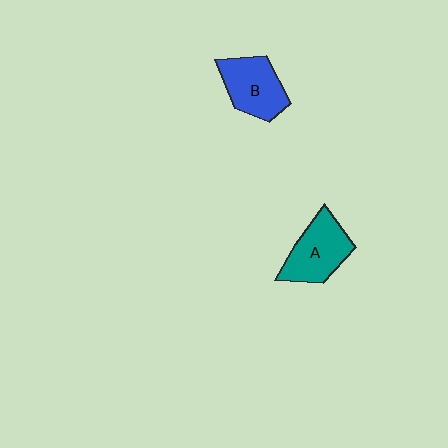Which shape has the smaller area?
Shape B (blue).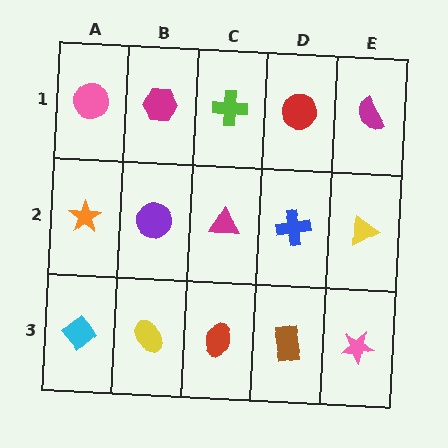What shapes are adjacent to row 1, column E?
A yellow triangle (row 2, column E), a red circle (row 1, column D).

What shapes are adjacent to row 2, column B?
A magenta hexagon (row 1, column B), a yellow ellipse (row 3, column B), an orange star (row 2, column A), a magenta triangle (row 2, column C).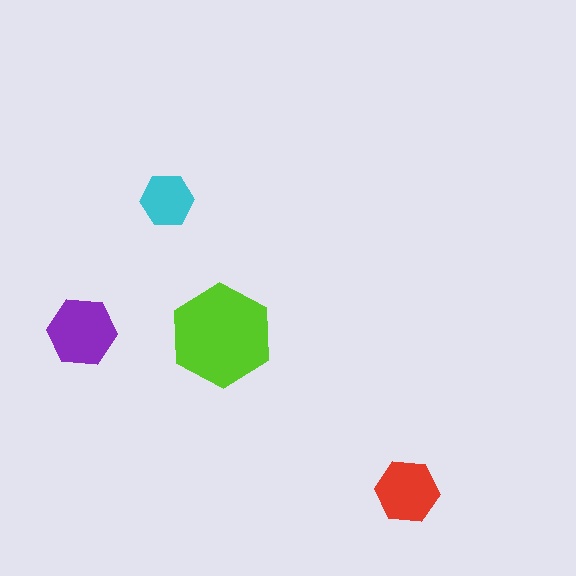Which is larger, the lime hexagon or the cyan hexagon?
The lime one.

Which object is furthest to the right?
The red hexagon is rightmost.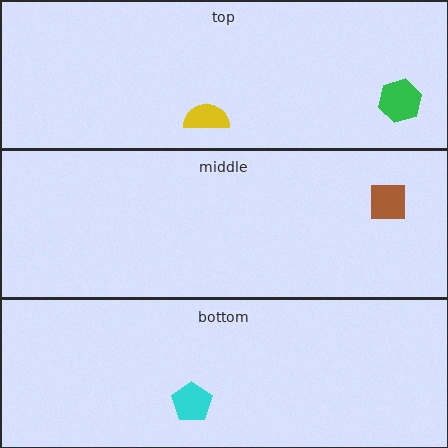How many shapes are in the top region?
2.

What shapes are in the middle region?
The brown square.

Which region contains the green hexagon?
The top region.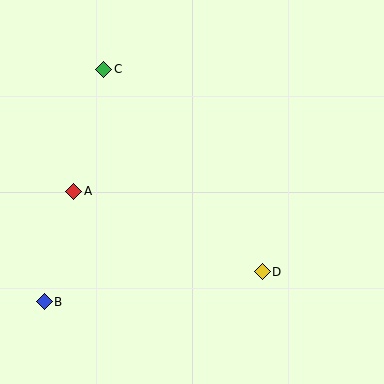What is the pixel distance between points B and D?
The distance between B and D is 220 pixels.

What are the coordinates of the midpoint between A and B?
The midpoint between A and B is at (59, 247).